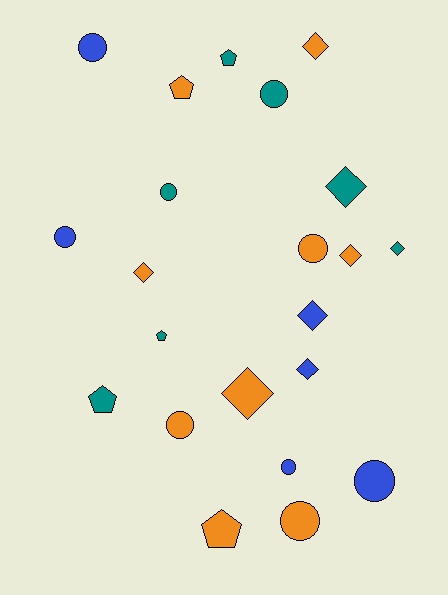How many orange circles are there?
There are 3 orange circles.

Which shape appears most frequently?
Circle, with 9 objects.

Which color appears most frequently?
Orange, with 9 objects.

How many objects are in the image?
There are 22 objects.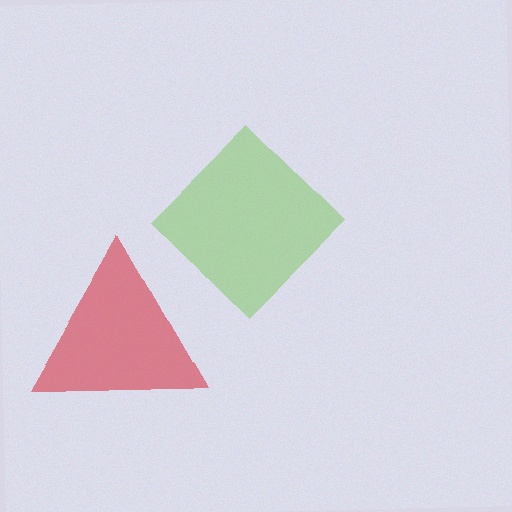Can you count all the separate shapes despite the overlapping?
Yes, there are 2 separate shapes.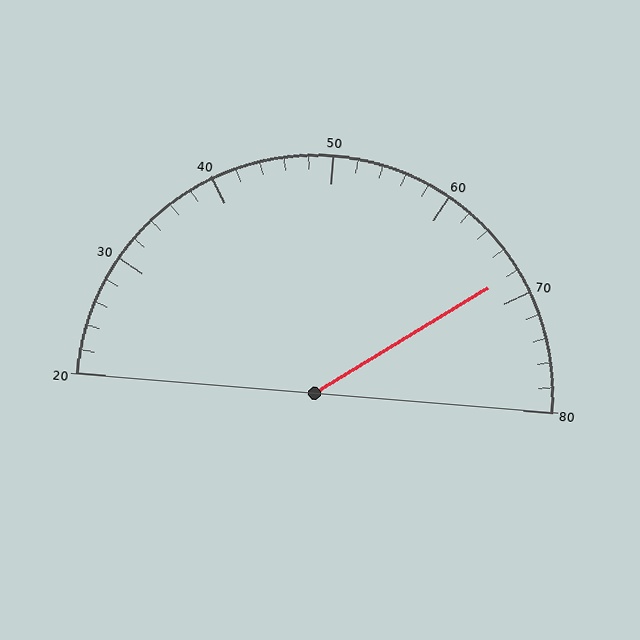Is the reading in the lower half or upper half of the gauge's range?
The reading is in the upper half of the range (20 to 80).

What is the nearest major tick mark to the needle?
The nearest major tick mark is 70.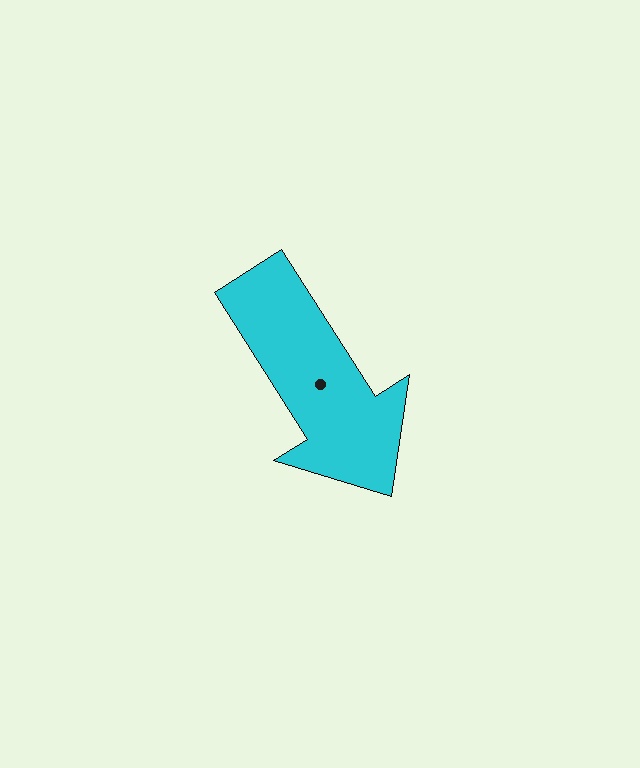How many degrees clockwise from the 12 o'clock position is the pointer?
Approximately 147 degrees.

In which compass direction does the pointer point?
Southeast.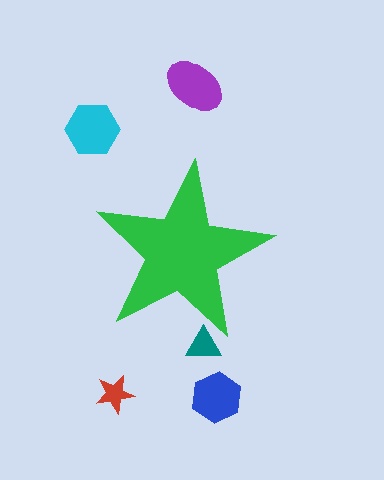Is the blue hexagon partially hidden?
No, the blue hexagon is fully visible.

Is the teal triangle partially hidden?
Yes, the teal triangle is partially hidden behind the green star.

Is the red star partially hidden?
No, the red star is fully visible.